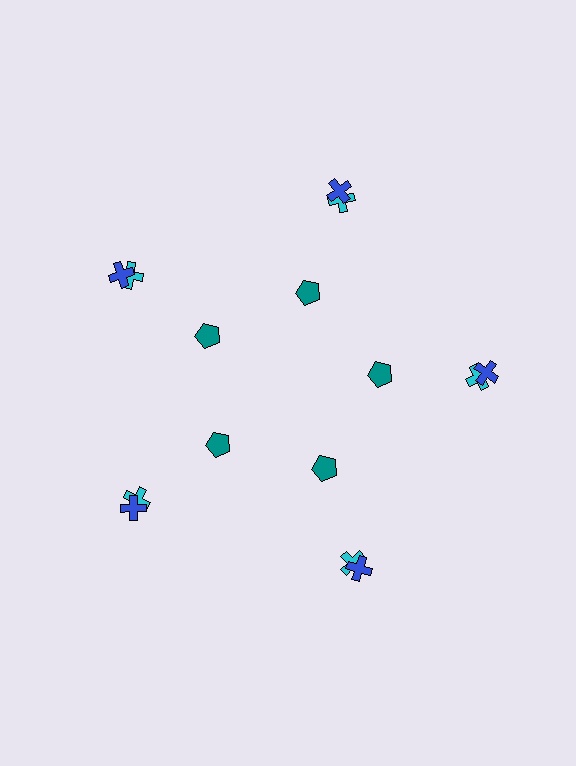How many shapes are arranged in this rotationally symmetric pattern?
There are 15 shapes, arranged in 5 groups of 3.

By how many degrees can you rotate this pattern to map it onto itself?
The pattern maps onto itself every 72 degrees of rotation.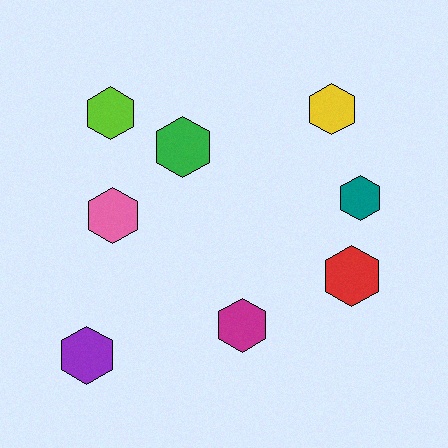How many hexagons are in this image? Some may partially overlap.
There are 8 hexagons.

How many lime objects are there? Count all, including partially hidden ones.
There is 1 lime object.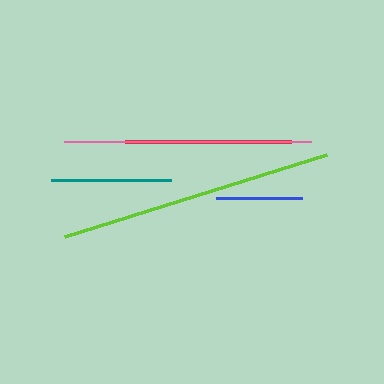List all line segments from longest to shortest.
From longest to shortest: lime, pink, red, teal, blue.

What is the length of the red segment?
The red segment is approximately 166 pixels long.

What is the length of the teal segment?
The teal segment is approximately 120 pixels long.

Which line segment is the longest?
The lime line is the longest at approximately 274 pixels.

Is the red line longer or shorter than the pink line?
The pink line is longer than the red line.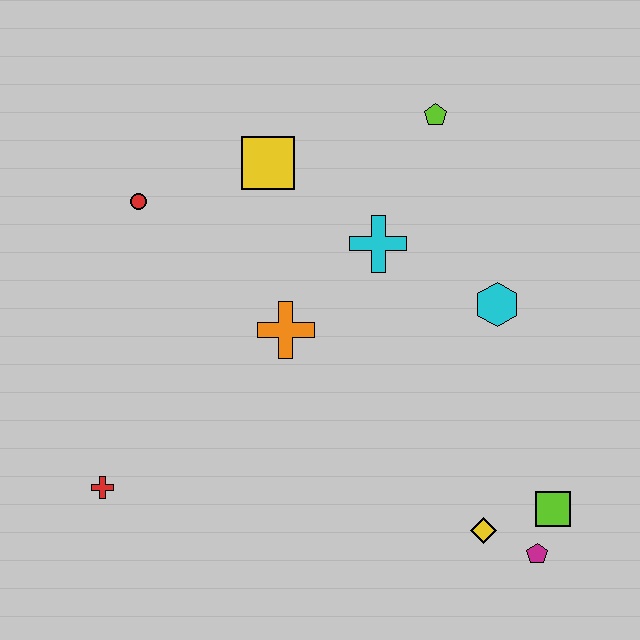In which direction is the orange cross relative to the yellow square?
The orange cross is below the yellow square.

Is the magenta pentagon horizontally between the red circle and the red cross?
No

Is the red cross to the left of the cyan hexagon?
Yes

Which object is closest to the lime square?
The magenta pentagon is closest to the lime square.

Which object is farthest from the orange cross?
The magenta pentagon is farthest from the orange cross.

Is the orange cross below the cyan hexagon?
Yes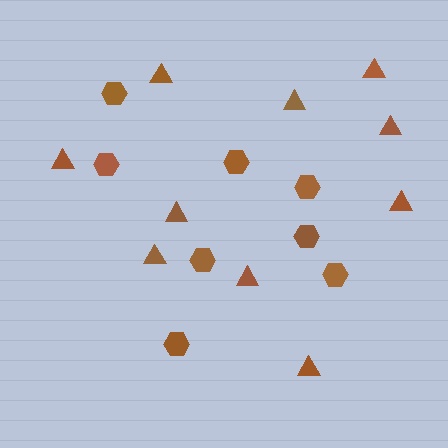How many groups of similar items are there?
There are 2 groups: one group of hexagons (8) and one group of triangles (10).